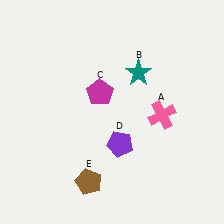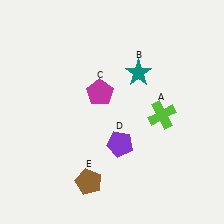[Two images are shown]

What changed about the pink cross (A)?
In Image 1, A is pink. In Image 2, it changed to lime.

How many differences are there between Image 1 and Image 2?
There is 1 difference between the two images.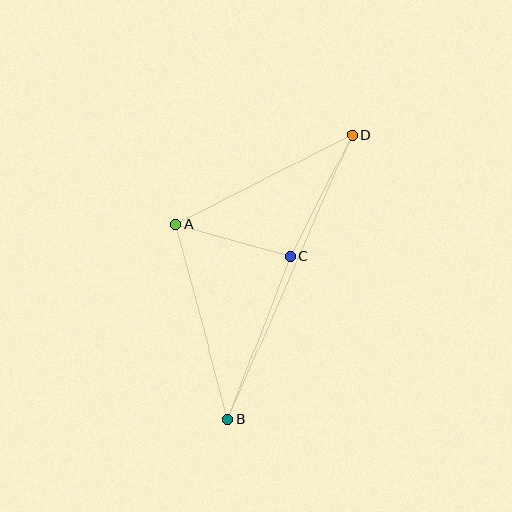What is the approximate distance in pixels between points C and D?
The distance between C and D is approximately 136 pixels.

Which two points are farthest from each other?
Points B and D are farthest from each other.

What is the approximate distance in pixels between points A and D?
The distance between A and D is approximately 197 pixels.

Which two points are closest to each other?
Points A and C are closest to each other.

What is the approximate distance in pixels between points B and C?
The distance between B and C is approximately 174 pixels.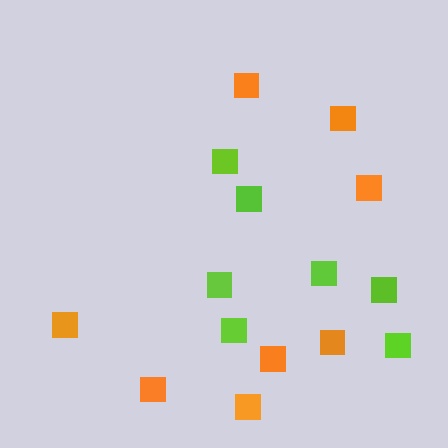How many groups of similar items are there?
There are 2 groups: one group of orange squares (8) and one group of lime squares (7).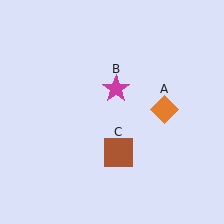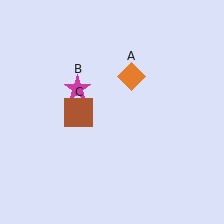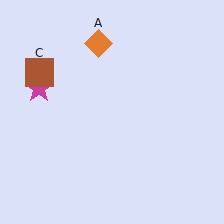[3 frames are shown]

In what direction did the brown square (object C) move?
The brown square (object C) moved up and to the left.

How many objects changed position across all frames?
3 objects changed position: orange diamond (object A), magenta star (object B), brown square (object C).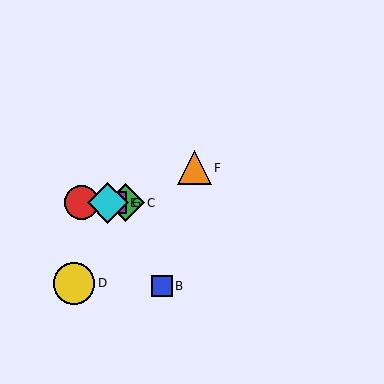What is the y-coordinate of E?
Object E is at y≈203.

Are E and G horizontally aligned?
Yes, both are at y≈203.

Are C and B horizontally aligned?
No, C is at y≈203 and B is at y≈286.